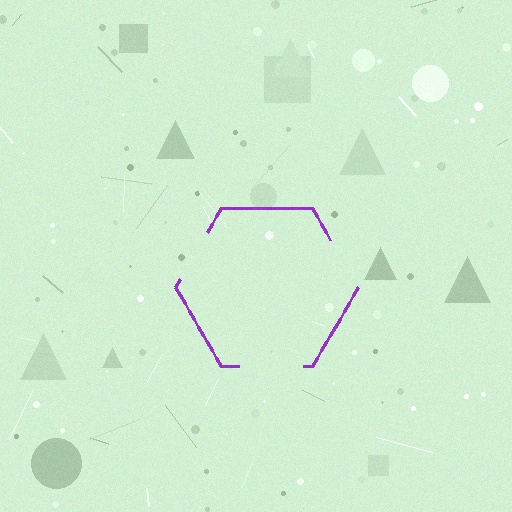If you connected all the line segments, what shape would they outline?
They would outline a hexagon.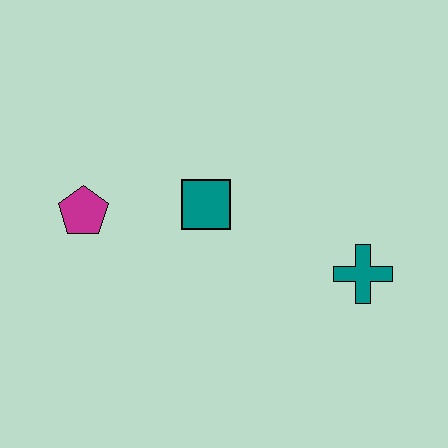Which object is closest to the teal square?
The magenta pentagon is closest to the teal square.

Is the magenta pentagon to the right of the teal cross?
No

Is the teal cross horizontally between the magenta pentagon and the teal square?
No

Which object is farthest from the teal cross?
The magenta pentagon is farthest from the teal cross.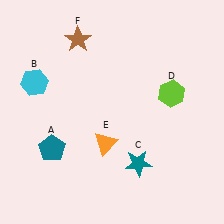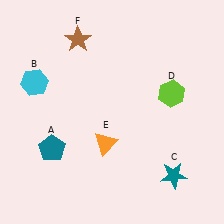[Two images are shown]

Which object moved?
The teal star (C) moved right.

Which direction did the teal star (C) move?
The teal star (C) moved right.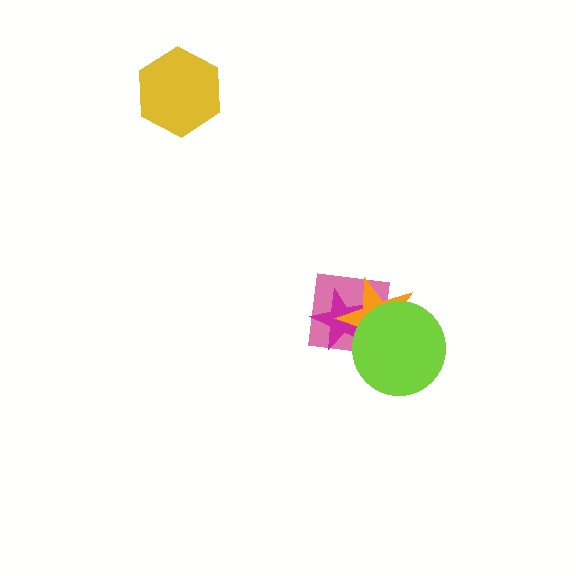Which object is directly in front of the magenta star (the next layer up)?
The orange star is directly in front of the magenta star.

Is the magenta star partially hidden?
Yes, it is partially covered by another shape.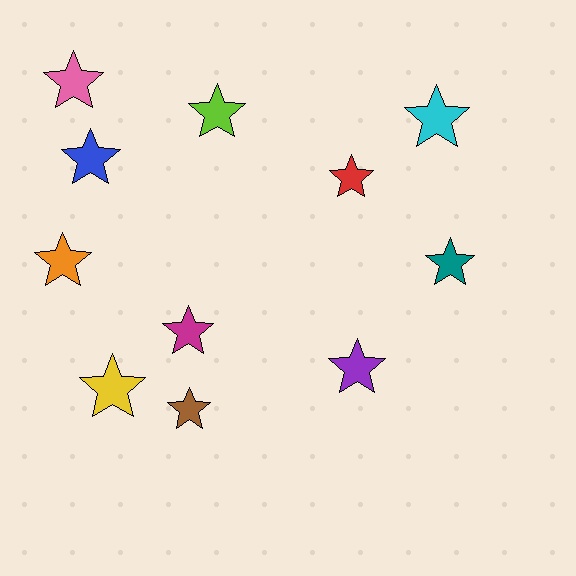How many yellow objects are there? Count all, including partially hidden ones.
There is 1 yellow object.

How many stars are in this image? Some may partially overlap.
There are 11 stars.